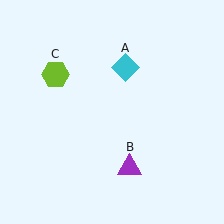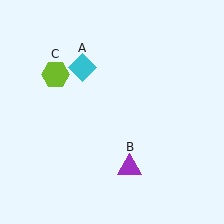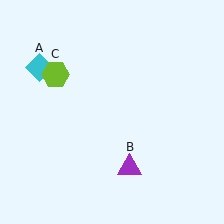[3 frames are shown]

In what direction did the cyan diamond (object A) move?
The cyan diamond (object A) moved left.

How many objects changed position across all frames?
1 object changed position: cyan diamond (object A).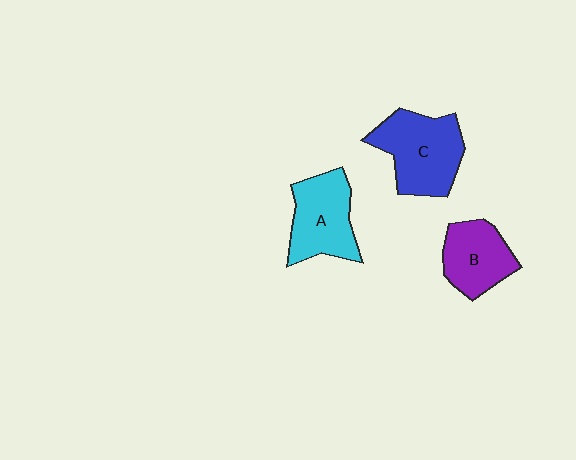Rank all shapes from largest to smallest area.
From largest to smallest: C (blue), A (cyan), B (purple).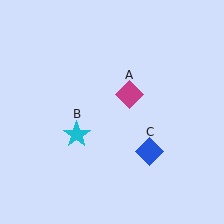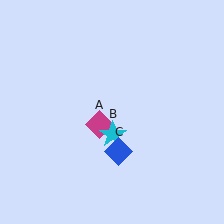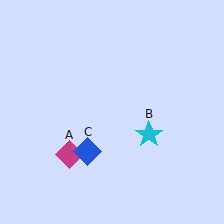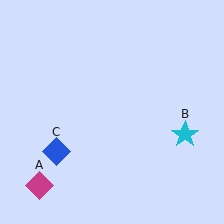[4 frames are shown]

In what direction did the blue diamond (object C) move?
The blue diamond (object C) moved left.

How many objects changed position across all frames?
3 objects changed position: magenta diamond (object A), cyan star (object B), blue diamond (object C).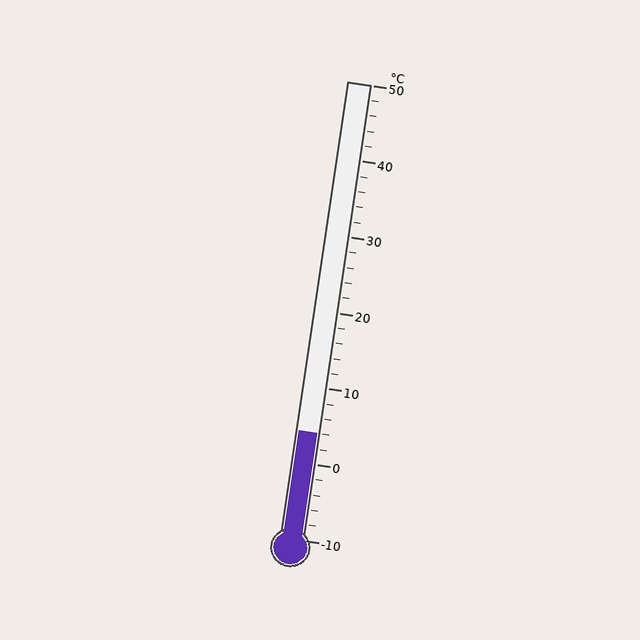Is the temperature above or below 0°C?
The temperature is above 0°C.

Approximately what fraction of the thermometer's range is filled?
The thermometer is filled to approximately 25% of its range.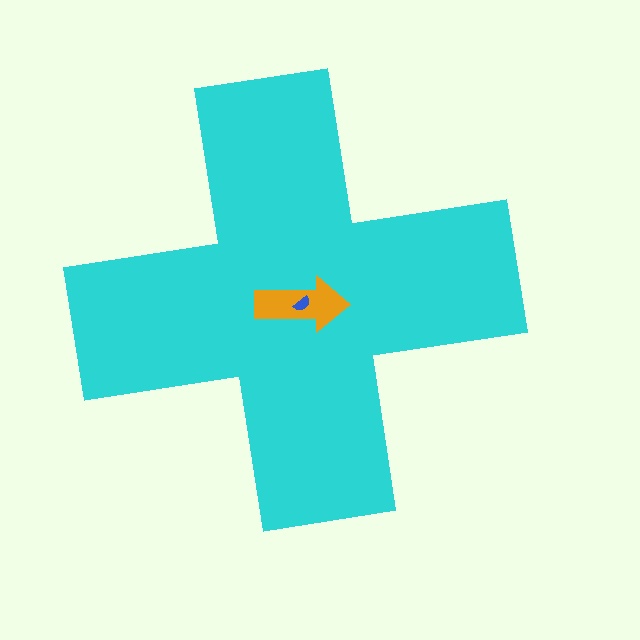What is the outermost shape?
The cyan cross.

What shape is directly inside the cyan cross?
The orange arrow.